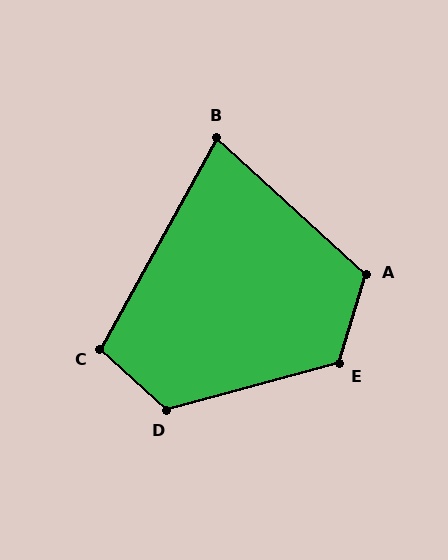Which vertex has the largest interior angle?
D, at approximately 123 degrees.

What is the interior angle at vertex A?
Approximately 116 degrees (obtuse).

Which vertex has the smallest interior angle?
B, at approximately 77 degrees.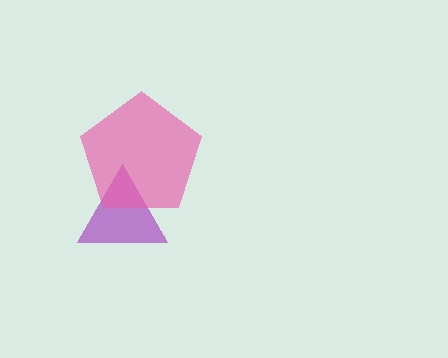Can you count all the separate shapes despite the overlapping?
Yes, there are 2 separate shapes.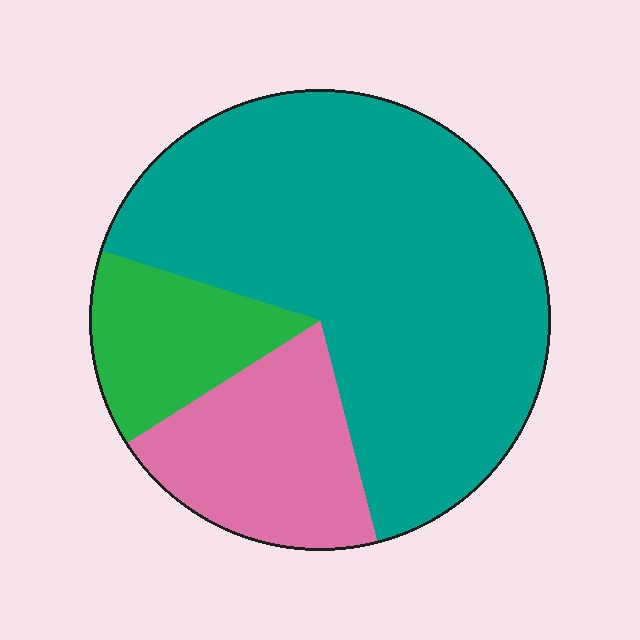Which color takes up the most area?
Teal, at roughly 65%.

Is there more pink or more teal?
Teal.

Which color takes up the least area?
Green, at roughly 15%.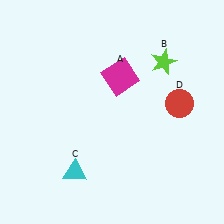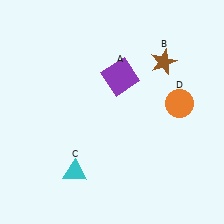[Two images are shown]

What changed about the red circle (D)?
In Image 1, D is red. In Image 2, it changed to orange.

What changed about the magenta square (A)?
In Image 1, A is magenta. In Image 2, it changed to purple.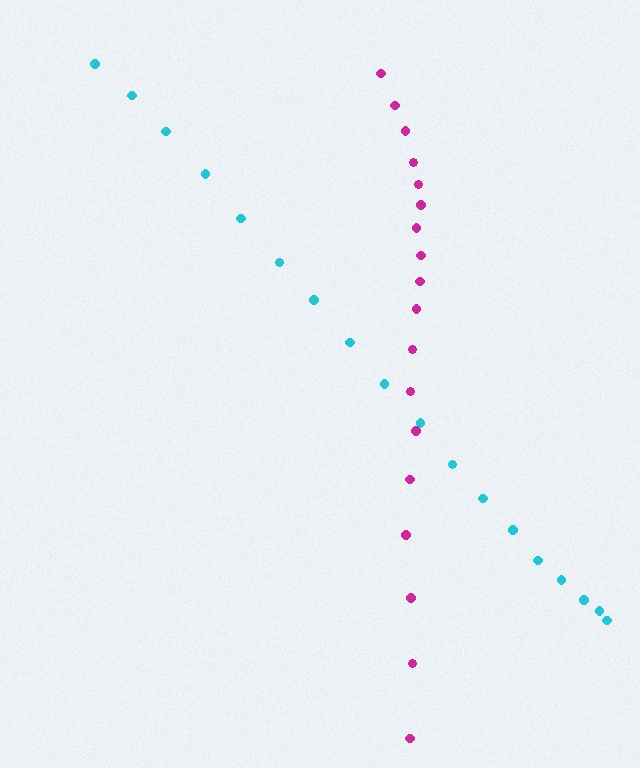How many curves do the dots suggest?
There are 2 distinct paths.